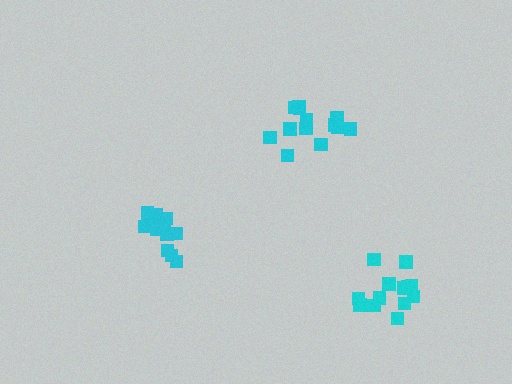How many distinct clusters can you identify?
There are 3 distinct clusters.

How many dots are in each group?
Group 1: 13 dots, Group 2: 13 dots, Group 3: 13 dots (39 total).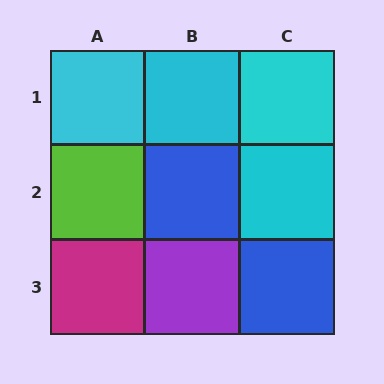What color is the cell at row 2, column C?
Cyan.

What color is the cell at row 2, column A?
Lime.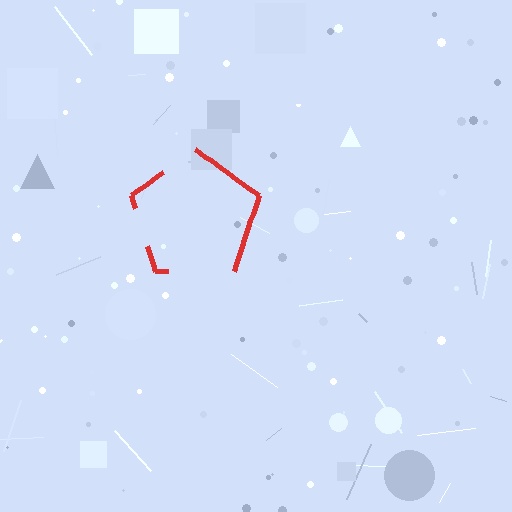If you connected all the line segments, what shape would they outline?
They would outline a pentagon.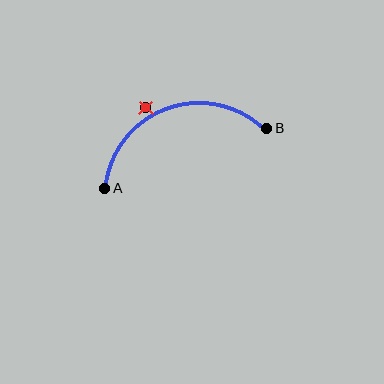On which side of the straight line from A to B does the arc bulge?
The arc bulges above the straight line connecting A and B.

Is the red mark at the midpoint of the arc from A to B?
No — the red mark does not lie on the arc at all. It sits slightly outside the curve.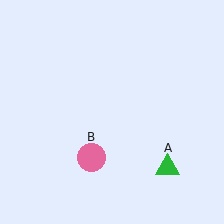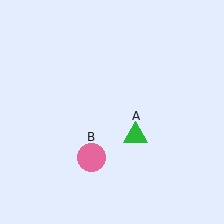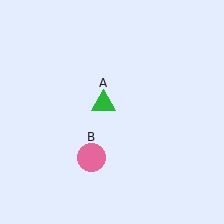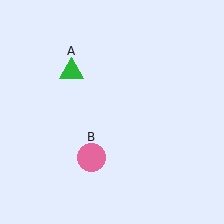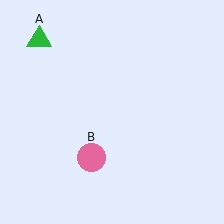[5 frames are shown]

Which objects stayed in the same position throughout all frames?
Pink circle (object B) remained stationary.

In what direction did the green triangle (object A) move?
The green triangle (object A) moved up and to the left.